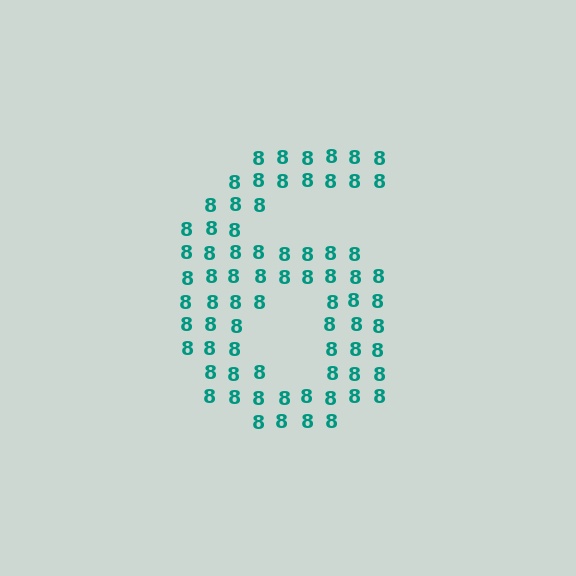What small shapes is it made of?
It is made of small digit 8's.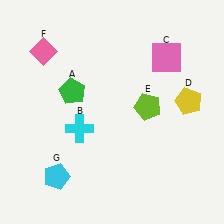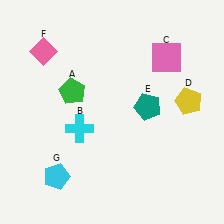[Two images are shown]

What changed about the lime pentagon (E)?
In Image 1, E is lime. In Image 2, it changed to teal.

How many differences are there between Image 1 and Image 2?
There is 1 difference between the two images.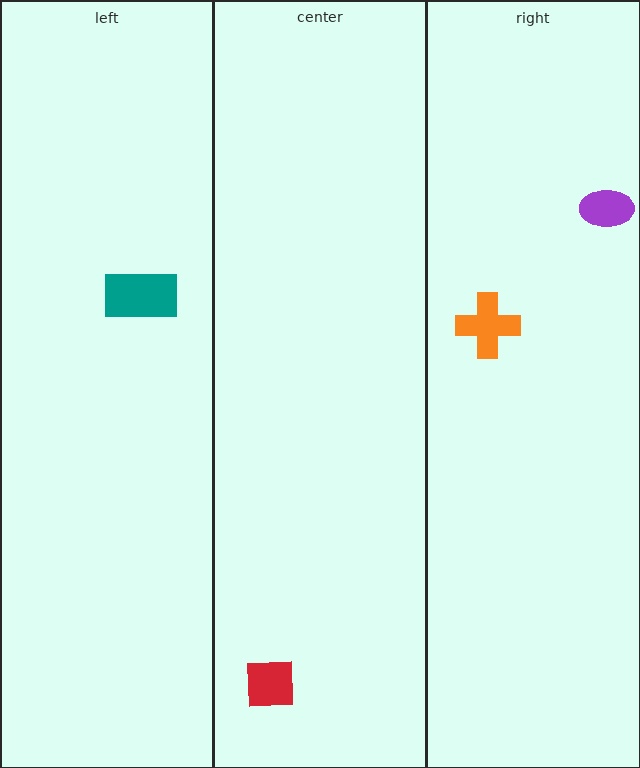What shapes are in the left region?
The teal rectangle.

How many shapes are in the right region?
2.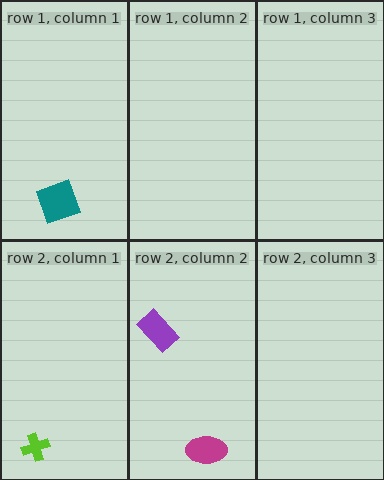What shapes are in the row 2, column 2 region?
The magenta ellipse, the purple rectangle.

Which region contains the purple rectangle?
The row 2, column 2 region.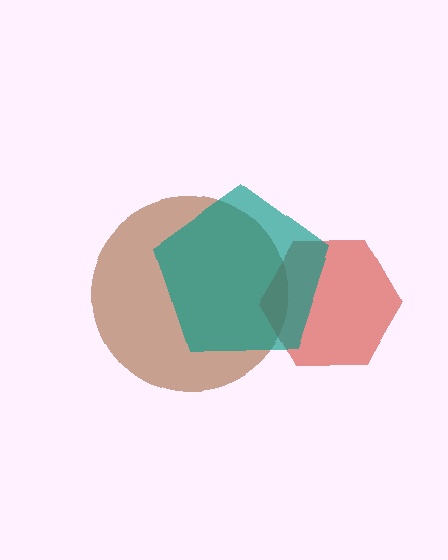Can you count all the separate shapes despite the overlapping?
Yes, there are 3 separate shapes.